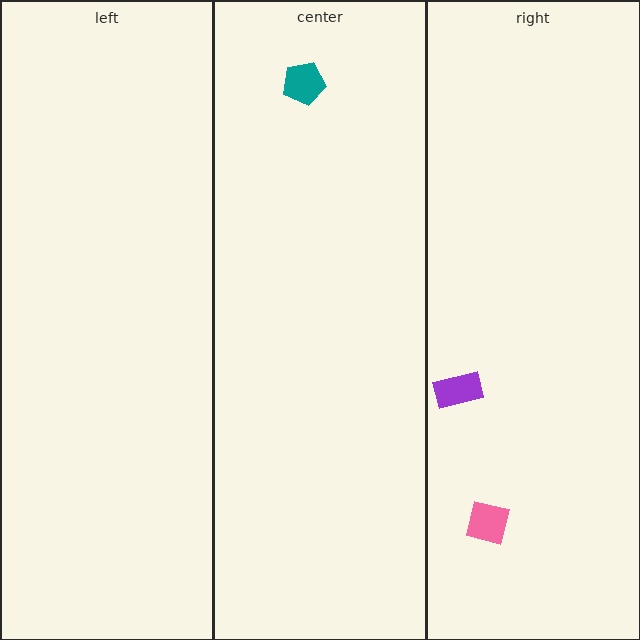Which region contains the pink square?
The right region.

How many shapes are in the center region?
1.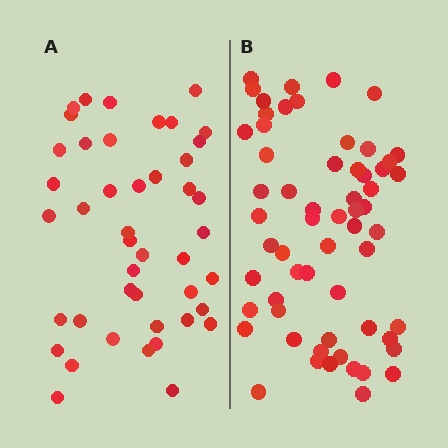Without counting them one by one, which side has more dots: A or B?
Region B (the right region) has more dots.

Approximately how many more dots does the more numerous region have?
Region B has approximately 15 more dots than region A.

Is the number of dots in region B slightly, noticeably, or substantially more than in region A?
Region B has noticeably more, but not dramatically so. The ratio is roughly 1.4 to 1.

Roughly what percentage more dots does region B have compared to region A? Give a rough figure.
About 35% more.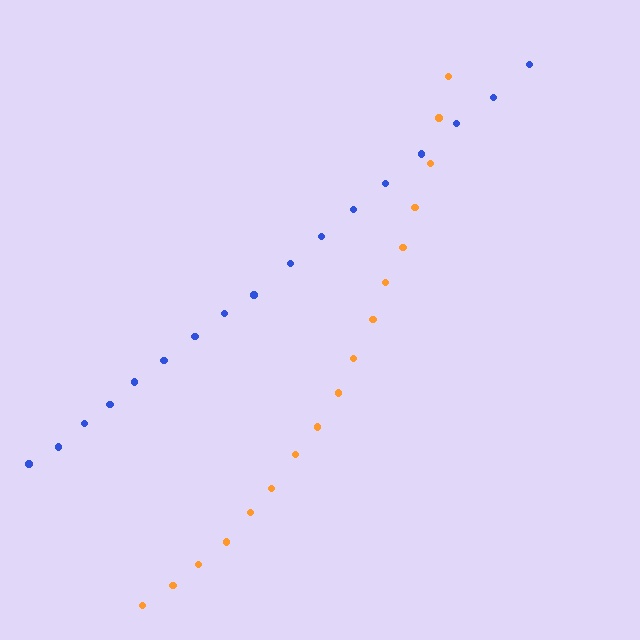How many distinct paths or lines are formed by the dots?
There are 2 distinct paths.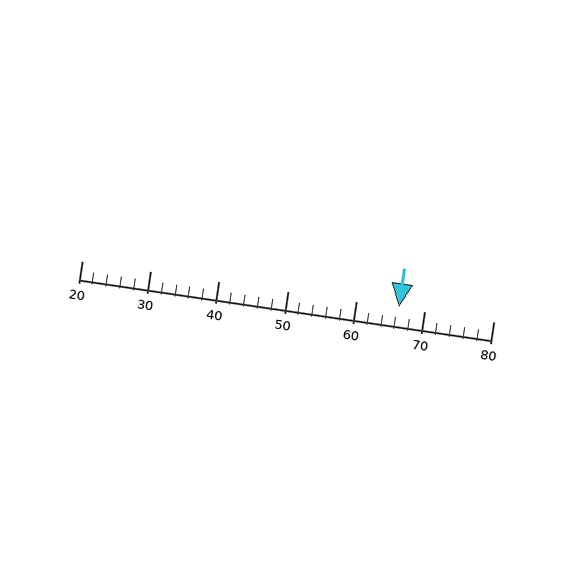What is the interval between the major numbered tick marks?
The major tick marks are spaced 10 units apart.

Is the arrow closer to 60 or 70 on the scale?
The arrow is closer to 70.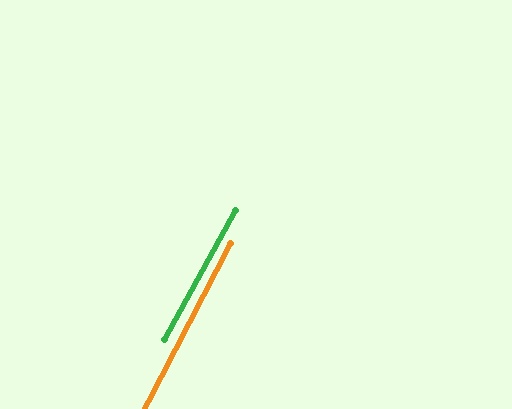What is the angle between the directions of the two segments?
Approximately 1 degree.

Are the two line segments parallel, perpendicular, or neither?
Parallel — their directions differ by only 1.3°.